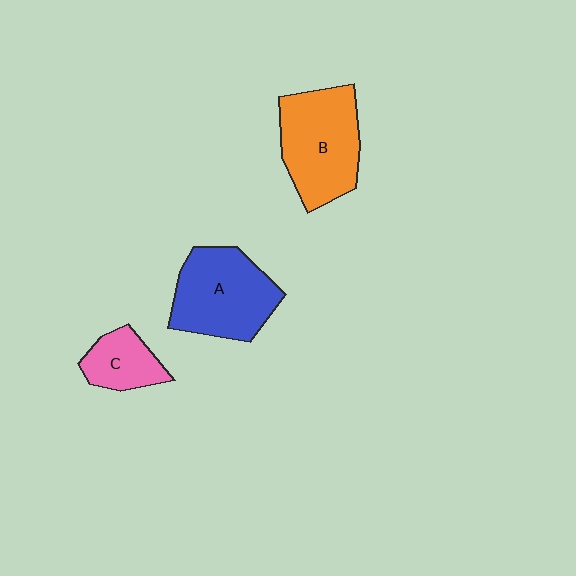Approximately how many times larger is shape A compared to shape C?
Approximately 2.0 times.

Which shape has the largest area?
Shape B (orange).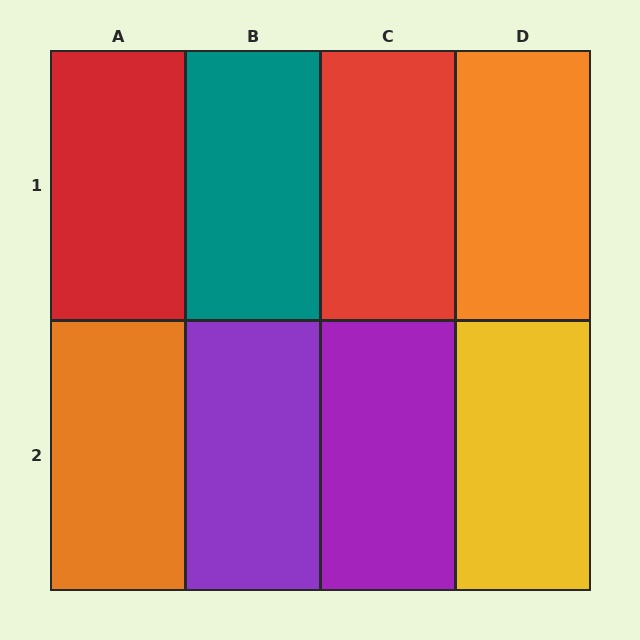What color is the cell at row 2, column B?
Purple.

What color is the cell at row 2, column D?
Yellow.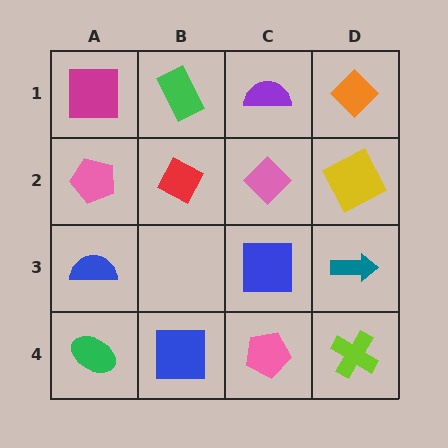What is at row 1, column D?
An orange diamond.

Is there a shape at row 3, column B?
No, that cell is empty.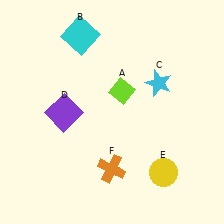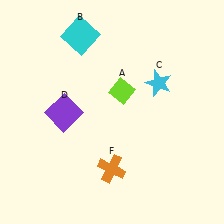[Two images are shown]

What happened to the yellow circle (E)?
The yellow circle (E) was removed in Image 2. It was in the bottom-right area of Image 1.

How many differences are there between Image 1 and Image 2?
There is 1 difference between the two images.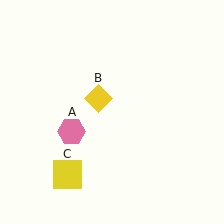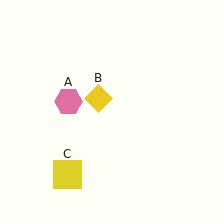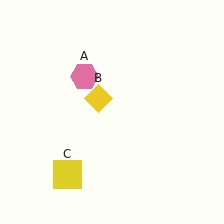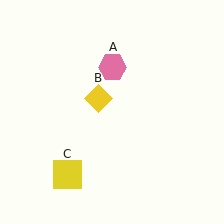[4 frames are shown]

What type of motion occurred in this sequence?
The pink hexagon (object A) rotated clockwise around the center of the scene.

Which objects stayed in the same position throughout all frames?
Yellow diamond (object B) and yellow square (object C) remained stationary.